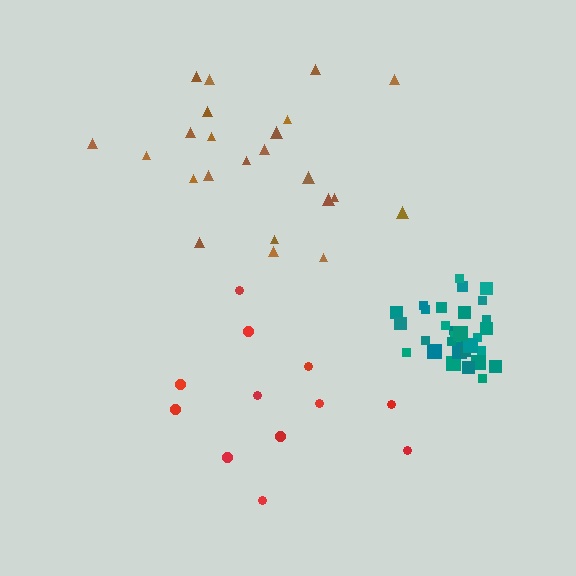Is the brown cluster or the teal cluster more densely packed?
Teal.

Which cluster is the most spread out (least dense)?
Red.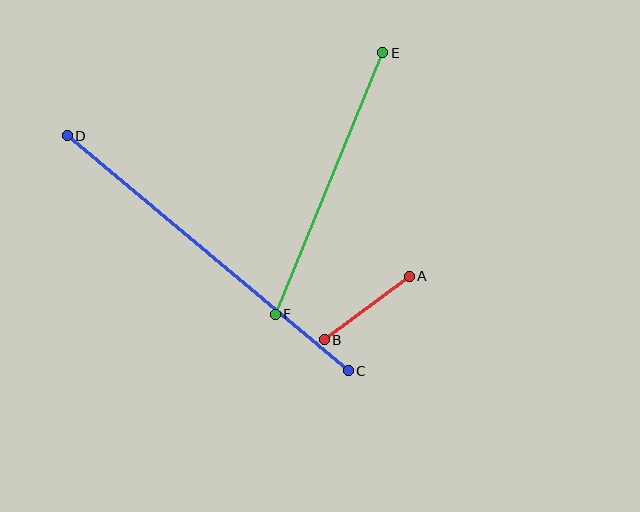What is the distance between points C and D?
The distance is approximately 366 pixels.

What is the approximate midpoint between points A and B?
The midpoint is at approximately (367, 308) pixels.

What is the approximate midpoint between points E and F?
The midpoint is at approximately (329, 183) pixels.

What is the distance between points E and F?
The distance is approximately 283 pixels.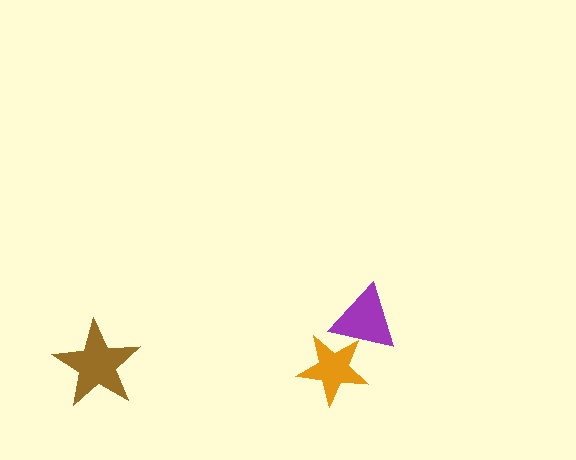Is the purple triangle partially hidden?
Yes, it is partially covered by another shape.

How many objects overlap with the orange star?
1 object overlaps with the orange star.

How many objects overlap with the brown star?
0 objects overlap with the brown star.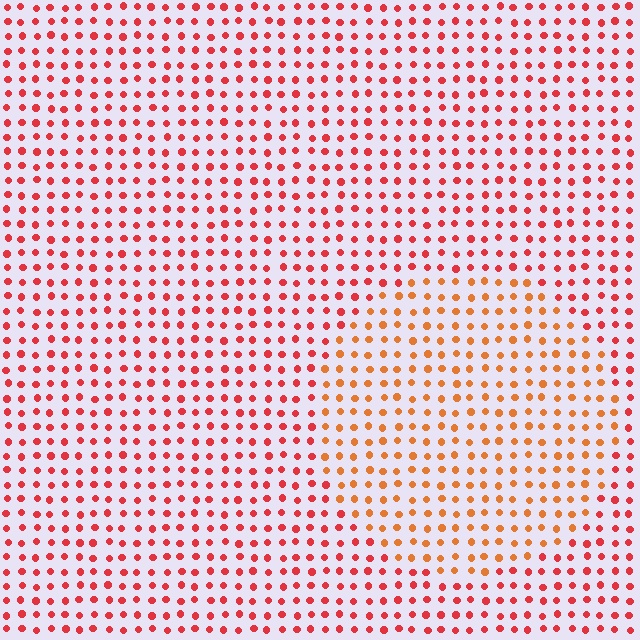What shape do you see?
I see a circle.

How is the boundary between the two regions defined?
The boundary is defined purely by a slight shift in hue (about 28 degrees). Spacing, size, and orientation are identical on both sides.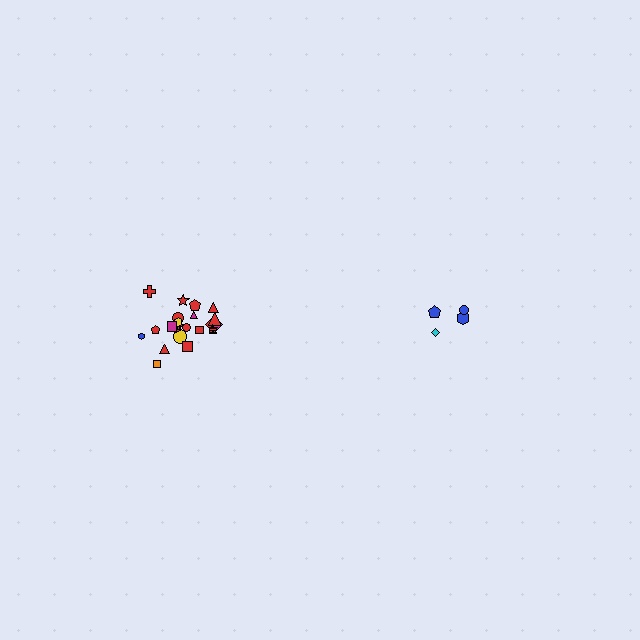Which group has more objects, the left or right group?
The left group.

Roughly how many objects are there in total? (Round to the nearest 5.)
Roughly 30 objects in total.